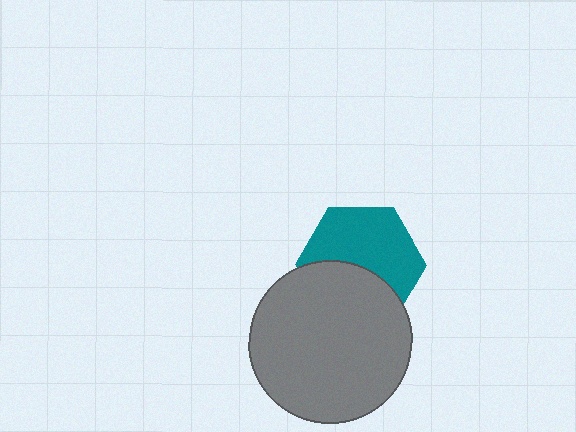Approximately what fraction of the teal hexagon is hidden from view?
Roughly 41% of the teal hexagon is hidden behind the gray circle.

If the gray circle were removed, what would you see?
You would see the complete teal hexagon.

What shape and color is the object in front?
The object in front is a gray circle.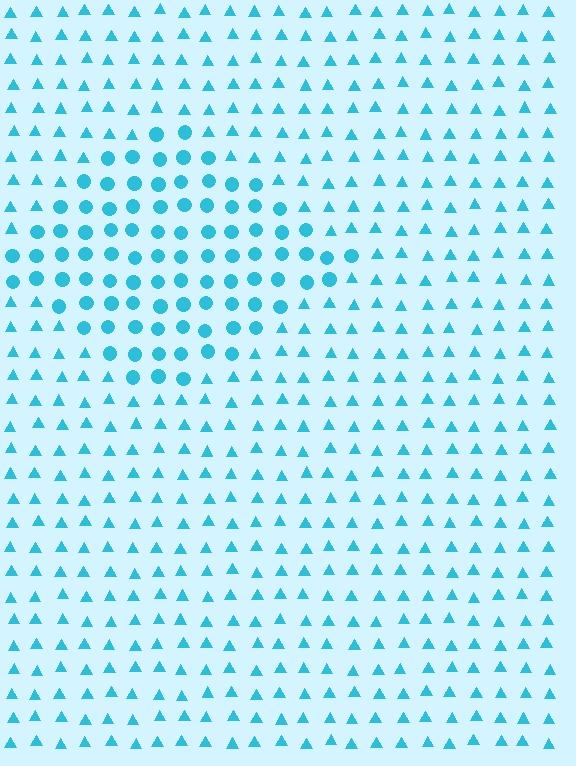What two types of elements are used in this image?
The image uses circles inside the diamond region and triangles outside it.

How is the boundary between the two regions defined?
The boundary is defined by a change in element shape: circles inside vs. triangles outside. All elements share the same color and spacing.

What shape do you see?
I see a diamond.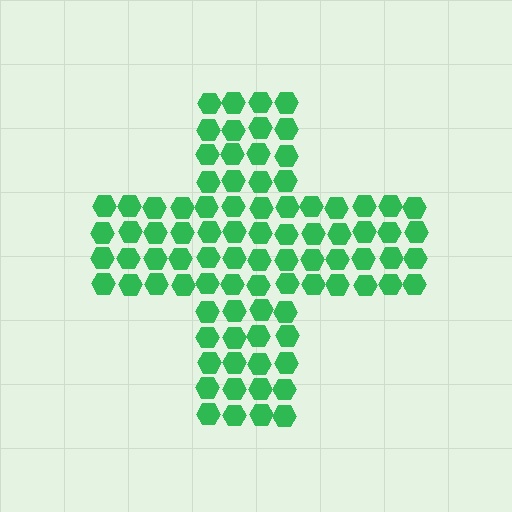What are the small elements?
The small elements are hexagons.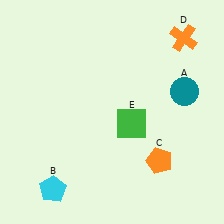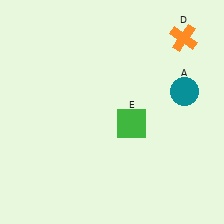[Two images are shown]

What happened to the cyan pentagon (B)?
The cyan pentagon (B) was removed in Image 2. It was in the bottom-left area of Image 1.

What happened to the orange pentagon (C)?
The orange pentagon (C) was removed in Image 2. It was in the bottom-right area of Image 1.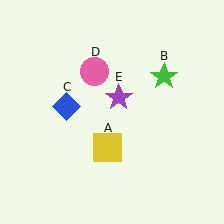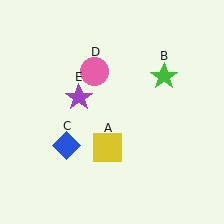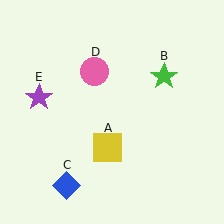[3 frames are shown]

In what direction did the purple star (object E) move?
The purple star (object E) moved left.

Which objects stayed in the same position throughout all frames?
Yellow square (object A) and green star (object B) and pink circle (object D) remained stationary.